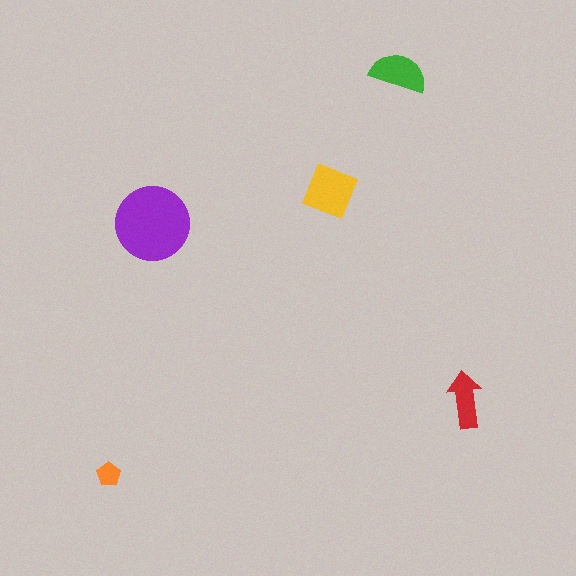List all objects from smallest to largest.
The orange pentagon, the red arrow, the green semicircle, the yellow square, the purple circle.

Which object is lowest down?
The orange pentagon is bottommost.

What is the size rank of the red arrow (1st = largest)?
4th.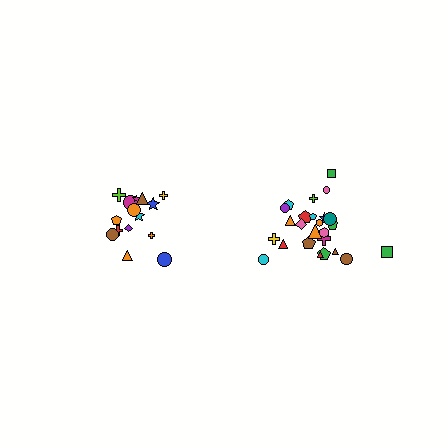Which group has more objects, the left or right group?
The right group.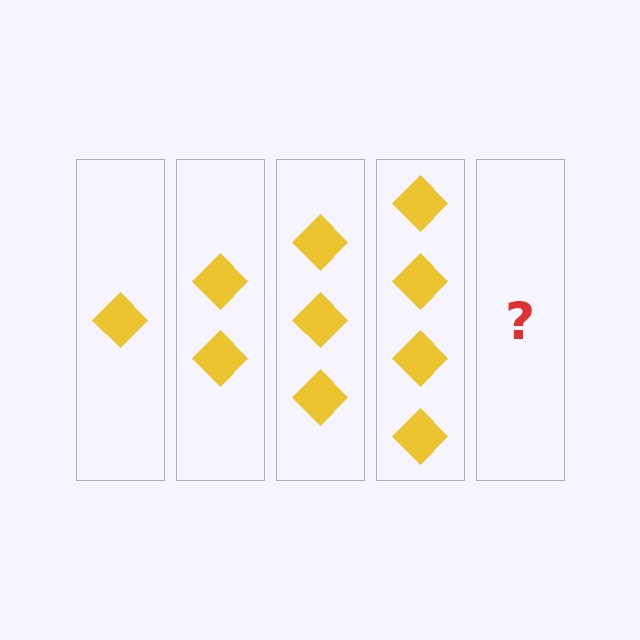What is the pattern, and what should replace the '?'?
The pattern is that each step adds one more diamond. The '?' should be 5 diamonds.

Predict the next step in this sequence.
The next step is 5 diamonds.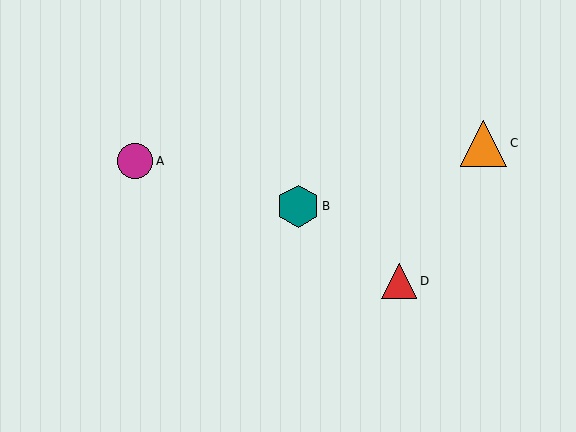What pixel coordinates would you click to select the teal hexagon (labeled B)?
Click at (298, 206) to select the teal hexagon B.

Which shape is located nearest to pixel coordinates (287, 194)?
The teal hexagon (labeled B) at (298, 206) is nearest to that location.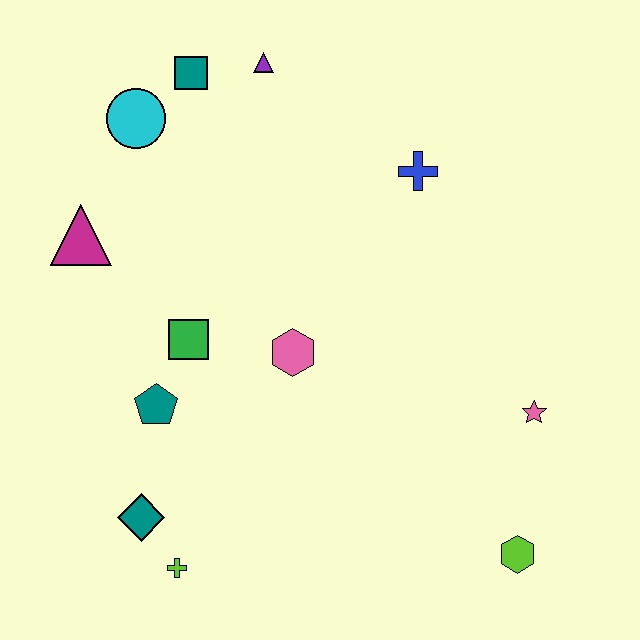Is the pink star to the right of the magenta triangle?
Yes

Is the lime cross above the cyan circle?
No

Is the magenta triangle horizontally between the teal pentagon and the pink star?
No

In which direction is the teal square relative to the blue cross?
The teal square is to the left of the blue cross.